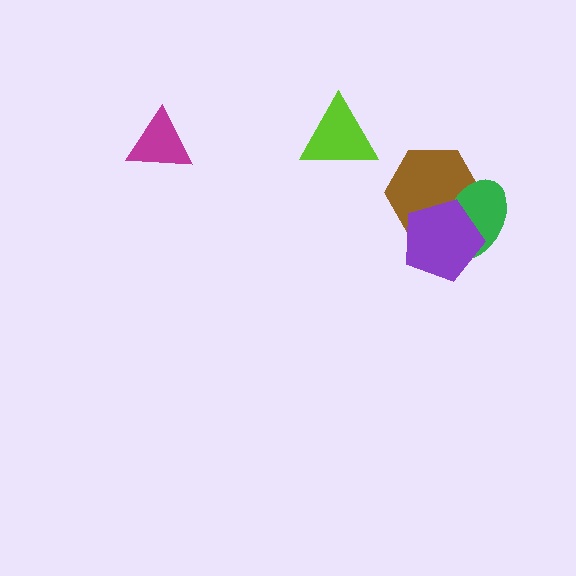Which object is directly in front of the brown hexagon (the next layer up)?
The green ellipse is directly in front of the brown hexagon.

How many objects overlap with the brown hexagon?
2 objects overlap with the brown hexagon.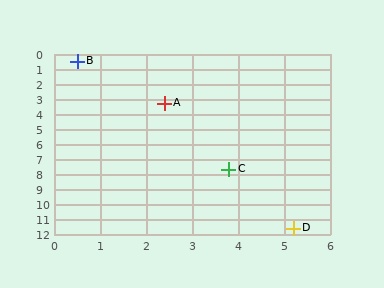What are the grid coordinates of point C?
Point C is at approximately (3.8, 7.7).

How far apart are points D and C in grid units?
Points D and C are about 4.1 grid units apart.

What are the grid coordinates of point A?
Point A is at approximately (2.4, 3.3).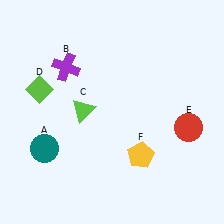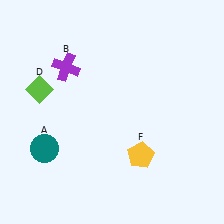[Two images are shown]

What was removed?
The lime triangle (C), the red circle (E) were removed in Image 2.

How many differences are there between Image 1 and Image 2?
There are 2 differences between the two images.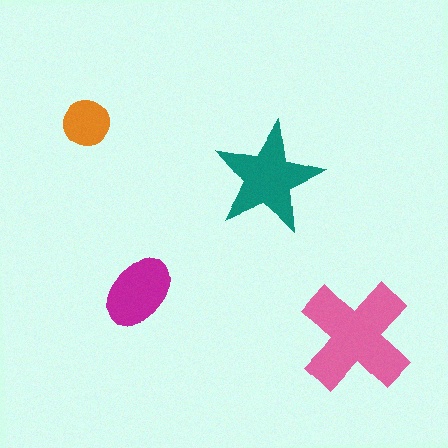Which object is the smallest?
The orange circle.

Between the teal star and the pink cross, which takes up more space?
The pink cross.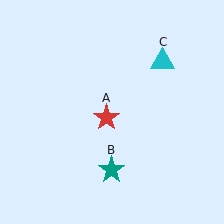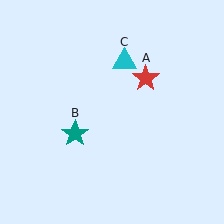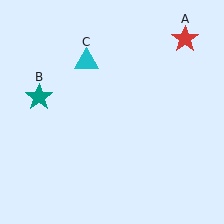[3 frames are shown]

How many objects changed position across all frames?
3 objects changed position: red star (object A), teal star (object B), cyan triangle (object C).